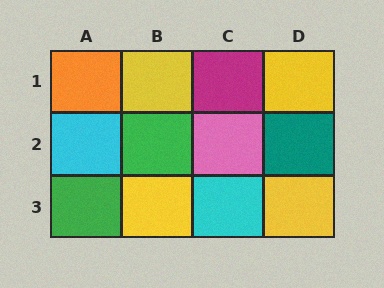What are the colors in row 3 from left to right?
Green, yellow, cyan, yellow.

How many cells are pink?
1 cell is pink.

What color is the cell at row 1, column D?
Yellow.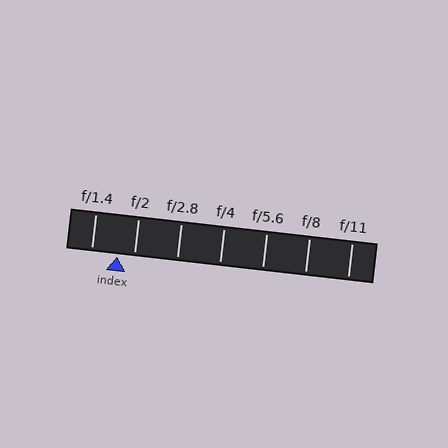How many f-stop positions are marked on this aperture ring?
There are 7 f-stop positions marked.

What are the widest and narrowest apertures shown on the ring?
The widest aperture shown is f/1.4 and the narrowest is f/11.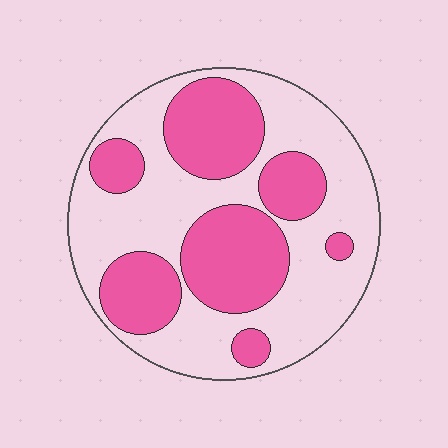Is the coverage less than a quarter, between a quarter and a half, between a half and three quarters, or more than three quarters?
Between a quarter and a half.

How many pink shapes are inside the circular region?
7.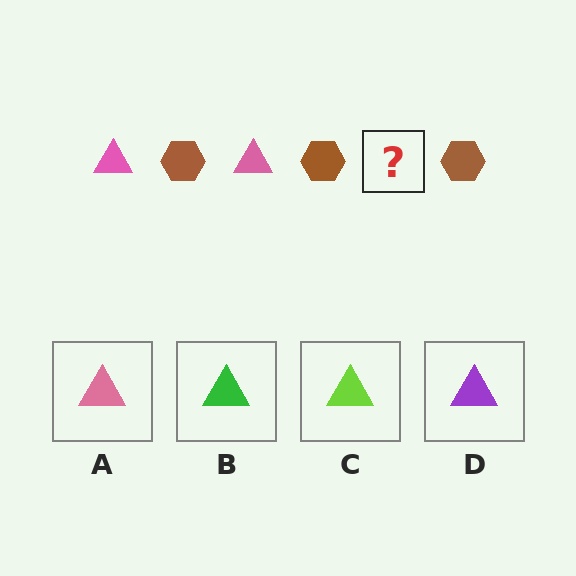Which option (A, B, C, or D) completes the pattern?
A.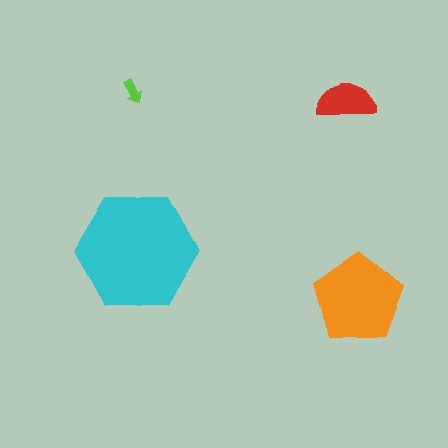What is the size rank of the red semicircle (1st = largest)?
3rd.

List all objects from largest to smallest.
The cyan hexagon, the orange pentagon, the red semicircle, the lime arrow.